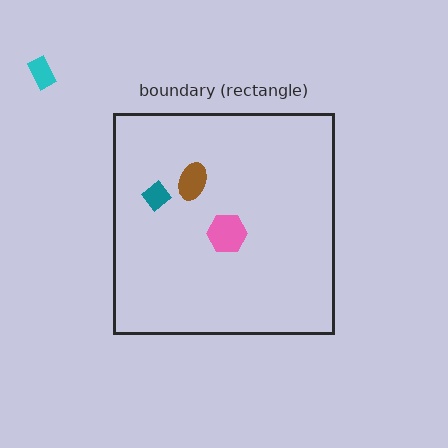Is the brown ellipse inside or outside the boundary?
Inside.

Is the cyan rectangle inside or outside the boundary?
Outside.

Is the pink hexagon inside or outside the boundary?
Inside.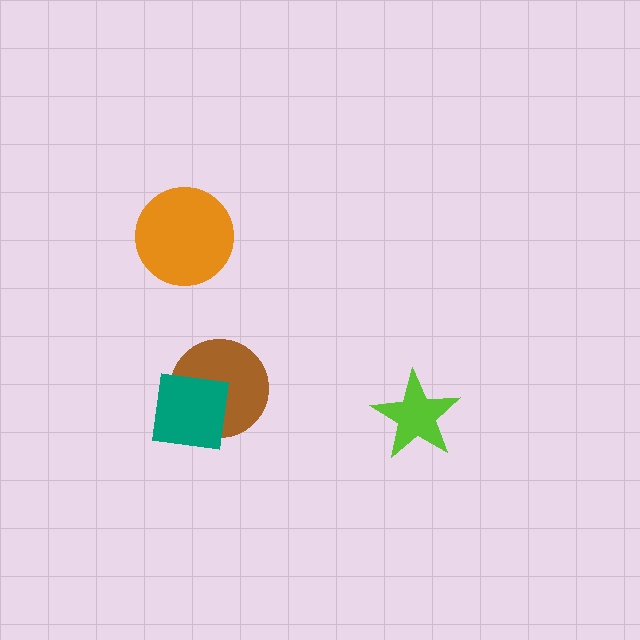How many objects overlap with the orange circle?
0 objects overlap with the orange circle.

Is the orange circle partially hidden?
No, no other shape covers it.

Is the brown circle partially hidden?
Yes, it is partially covered by another shape.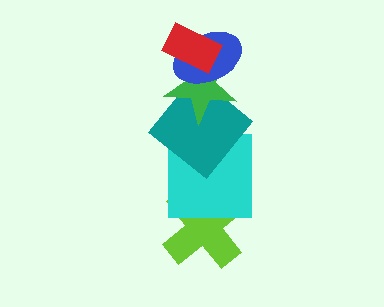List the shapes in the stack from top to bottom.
From top to bottom: the red rectangle, the blue ellipse, the green star, the teal diamond, the cyan square, the lime cross.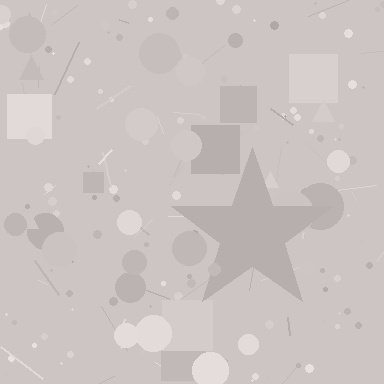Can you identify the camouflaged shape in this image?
The camouflaged shape is a star.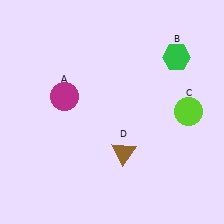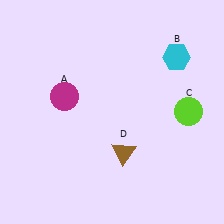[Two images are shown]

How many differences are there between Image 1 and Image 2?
There is 1 difference between the two images.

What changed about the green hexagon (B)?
In Image 1, B is green. In Image 2, it changed to cyan.